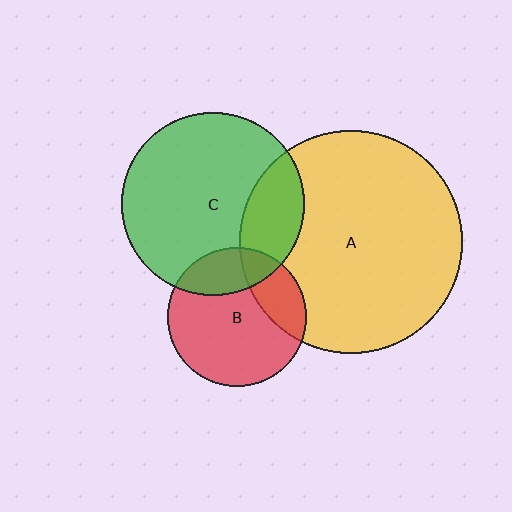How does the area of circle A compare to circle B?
Approximately 2.6 times.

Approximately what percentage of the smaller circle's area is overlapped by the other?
Approximately 25%.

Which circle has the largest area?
Circle A (yellow).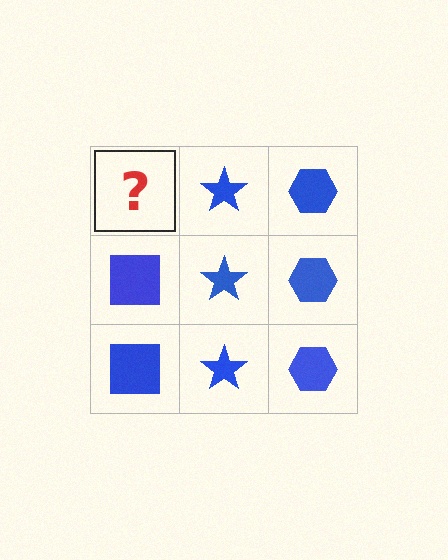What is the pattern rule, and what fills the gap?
The rule is that each column has a consistent shape. The gap should be filled with a blue square.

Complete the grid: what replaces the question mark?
The question mark should be replaced with a blue square.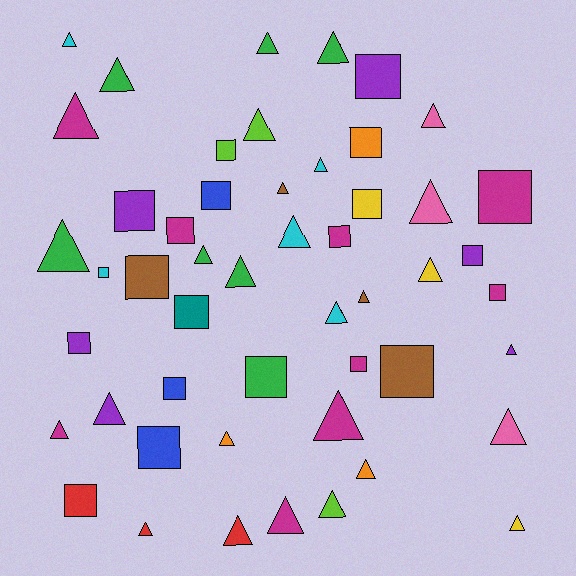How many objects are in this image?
There are 50 objects.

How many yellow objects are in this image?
There are 3 yellow objects.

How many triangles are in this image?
There are 29 triangles.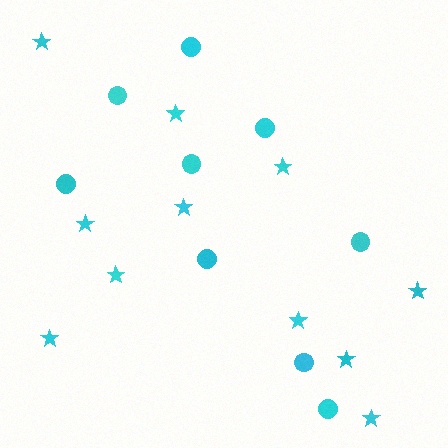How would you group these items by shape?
There are 2 groups: one group of stars (11) and one group of circles (9).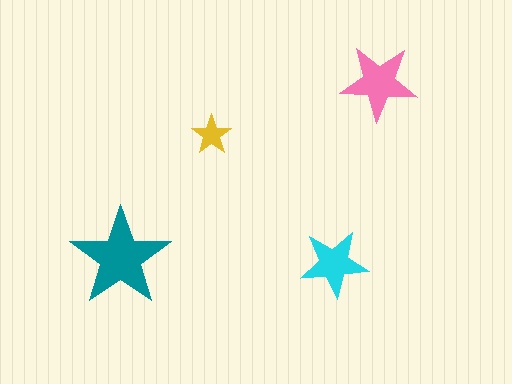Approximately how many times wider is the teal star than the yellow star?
About 2.5 times wider.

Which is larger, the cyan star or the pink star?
The pink one.